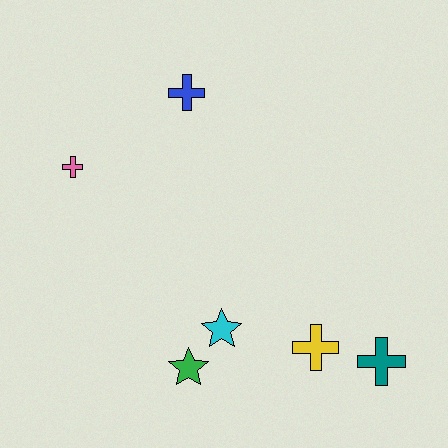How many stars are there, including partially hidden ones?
There are 2 stars.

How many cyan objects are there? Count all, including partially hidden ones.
There is 1 cyan object.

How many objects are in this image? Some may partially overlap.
There are 6 objects.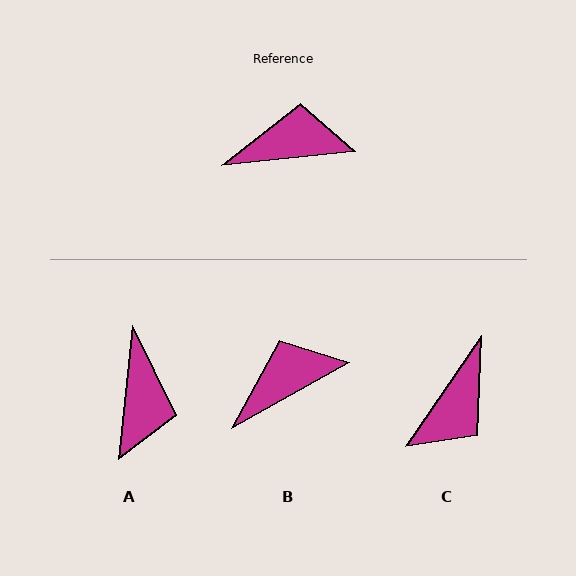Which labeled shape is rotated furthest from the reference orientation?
C, about 131 degrees away.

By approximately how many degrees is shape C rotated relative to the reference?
Approximately 131 degrees clockwise.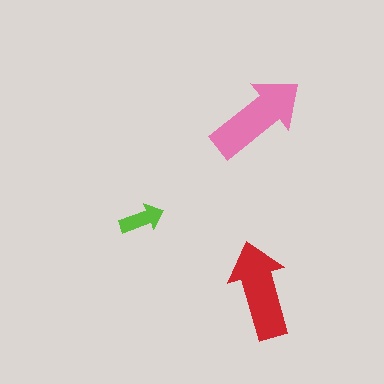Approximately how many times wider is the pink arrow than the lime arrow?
About 2 times wider.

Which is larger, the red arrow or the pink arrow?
The pink one.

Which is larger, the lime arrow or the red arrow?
The red one.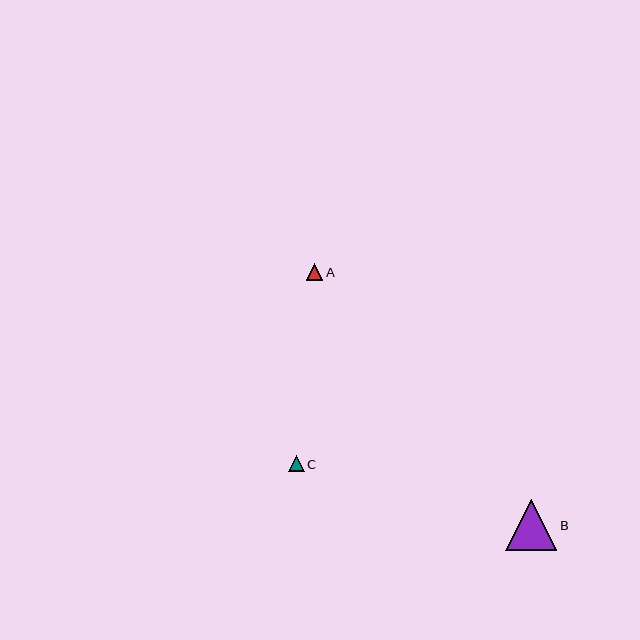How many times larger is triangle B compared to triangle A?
Triangle B is approximately 3.0 times the size of triangle A.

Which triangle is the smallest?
Triangle C is the smallest with a size of approximately 16 pixels.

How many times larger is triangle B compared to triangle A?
Triangle B is approximately 3.0 times the size of triangle A.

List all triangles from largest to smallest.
From largest to smallest: B, A, C.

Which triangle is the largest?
Triangle B is the largest with a size of approximately 51 pixels.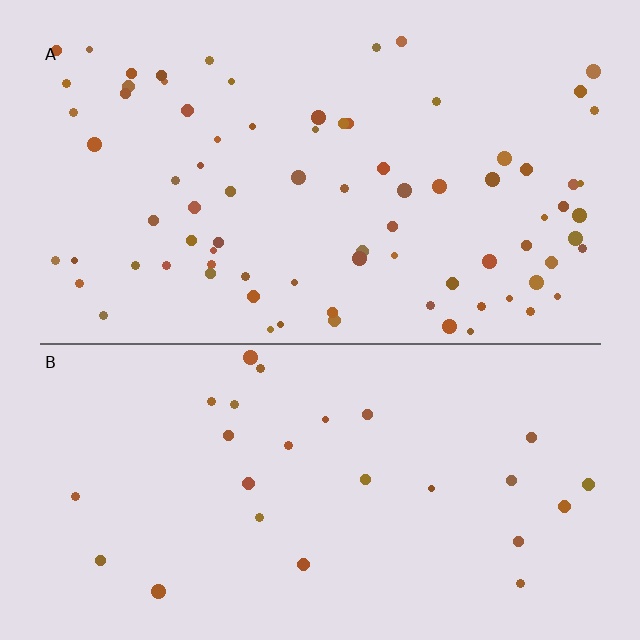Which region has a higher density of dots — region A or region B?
A (the top).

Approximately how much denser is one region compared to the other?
Approximately 3.0× — region A over region B.